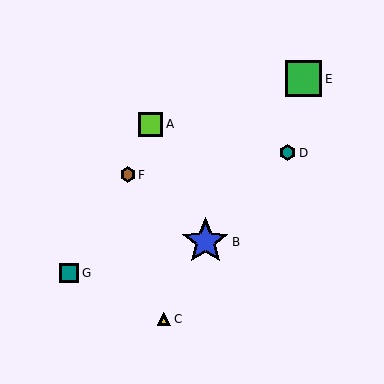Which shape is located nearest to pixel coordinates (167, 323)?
The yellow triangle (labeled C) at (164, 319) is nearest to that location.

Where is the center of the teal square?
The center of the teal square is at (69, 273).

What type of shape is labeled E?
Shape E is a green square.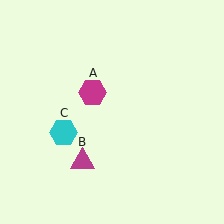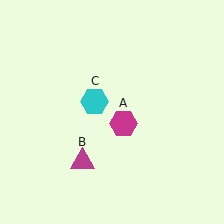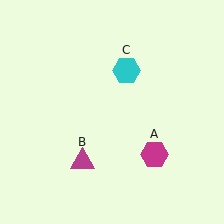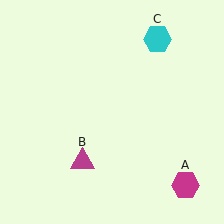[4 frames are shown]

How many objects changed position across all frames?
2 objects changed position: magenta hexagon (object A), cyan hexagon (object C).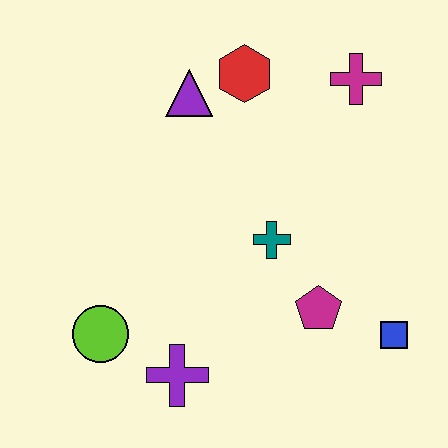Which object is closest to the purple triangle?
The red hexagon is closest to the purple triangle.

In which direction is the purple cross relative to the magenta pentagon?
The purple cross is to the left of the magenta pentagon.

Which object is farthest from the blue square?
The purple triangle is farthest from the blue square.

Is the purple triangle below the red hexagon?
Yes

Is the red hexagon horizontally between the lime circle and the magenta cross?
Yes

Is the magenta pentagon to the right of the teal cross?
Yes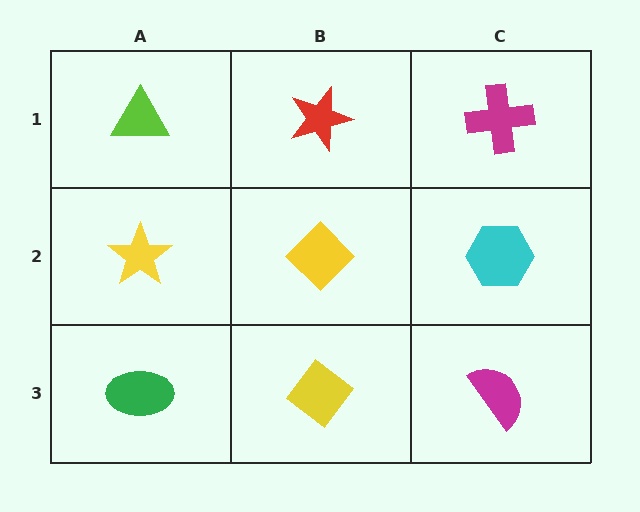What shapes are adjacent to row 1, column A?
A yellow star (row 2, column A), a red star (row 1, column B).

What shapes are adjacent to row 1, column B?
A yellow diamond (row 2, column B), a lime triangle (row 1, column A), a magenta cross (row 1, column C).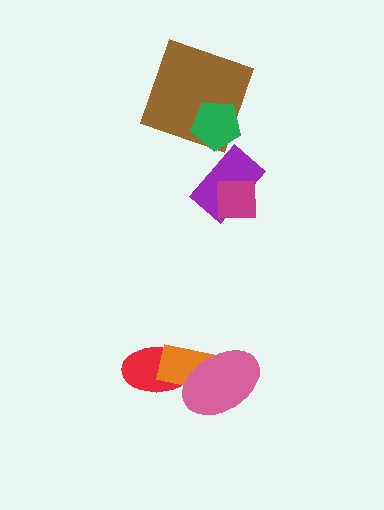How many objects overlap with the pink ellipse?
2 objects overlap with the pink ellipse.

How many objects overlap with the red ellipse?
2 objects overlap with the red ellipse.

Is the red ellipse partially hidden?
Yes, it is partially covered by another shape.